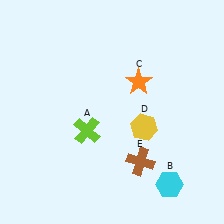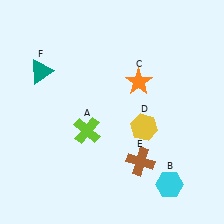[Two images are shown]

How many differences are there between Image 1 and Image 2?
There is 1 difference between the two images.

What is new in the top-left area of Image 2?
A teal triangle (F) was added in the top-left area of Image 2.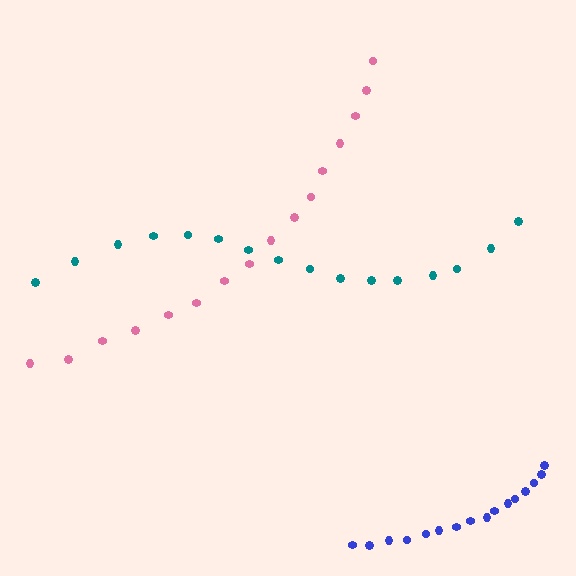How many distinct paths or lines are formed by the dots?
There are 3 distinct paths.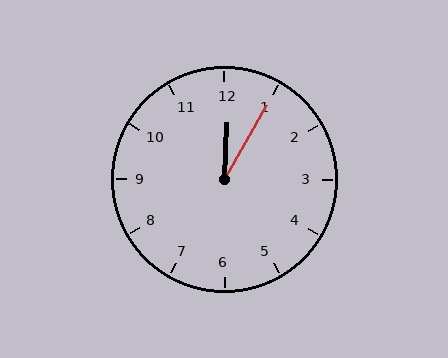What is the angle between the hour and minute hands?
Approximately 28 degrees.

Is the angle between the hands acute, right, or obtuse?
It is acute.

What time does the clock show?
12:05.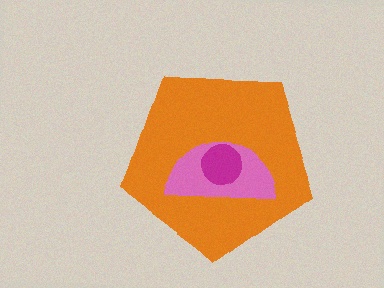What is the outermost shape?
The orange pentagon.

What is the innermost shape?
The magenta circle.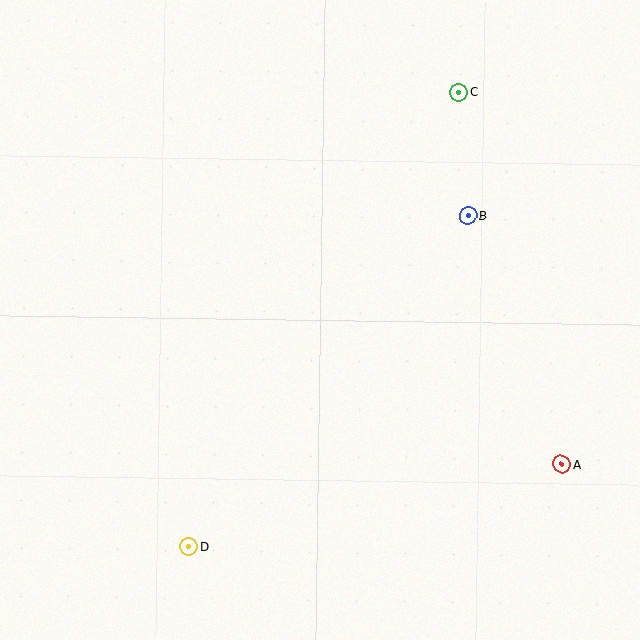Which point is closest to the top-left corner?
Point C is closest to the top-left corner.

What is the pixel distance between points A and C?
The distance between A and C is 386 pixels.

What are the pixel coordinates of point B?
Point B is at (468, 216).